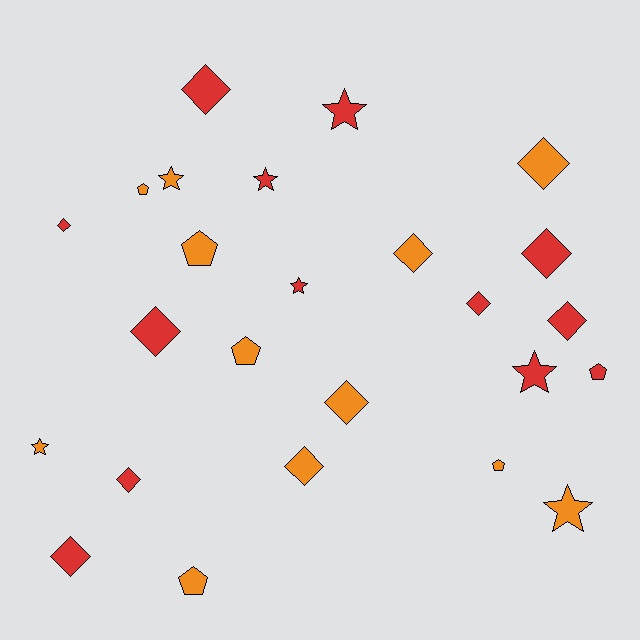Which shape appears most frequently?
Diamond, with 12 objects.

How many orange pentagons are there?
There are 5 orange pentagons.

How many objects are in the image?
There are 25 objects.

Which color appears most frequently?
Red, with 13 objects.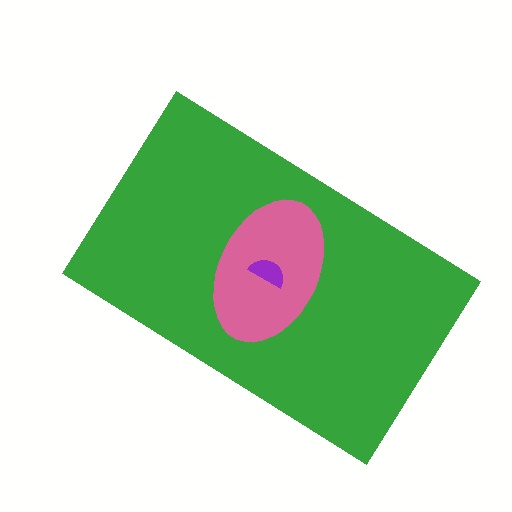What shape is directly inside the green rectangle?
The pink ellipse.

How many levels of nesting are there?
3.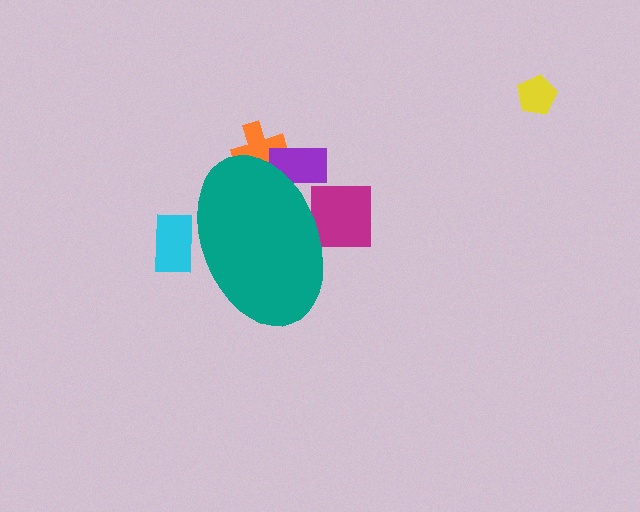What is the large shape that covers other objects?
A teal ellipse.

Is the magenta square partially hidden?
Yes, the magenta square is partially hidden behind the teal ellipse.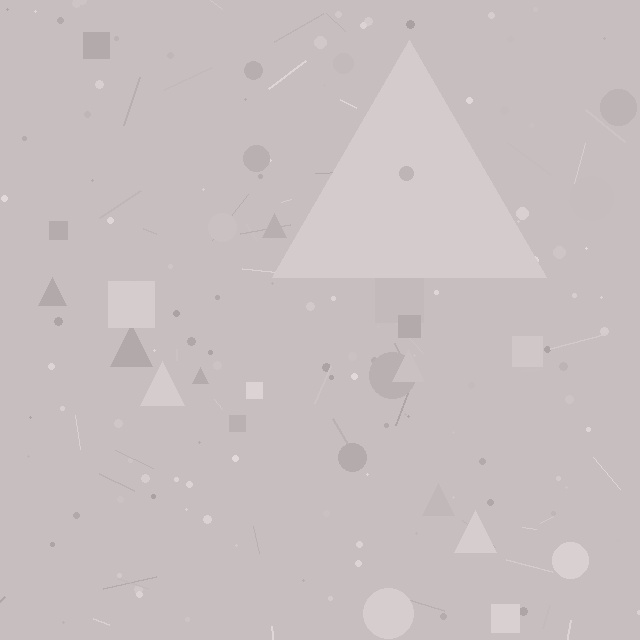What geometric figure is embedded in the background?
A triangle is embedded in the background.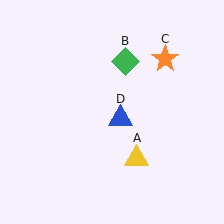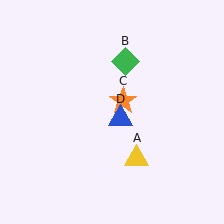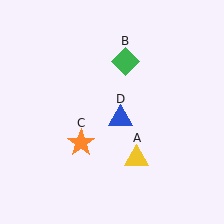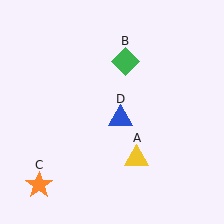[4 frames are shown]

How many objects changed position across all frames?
1 object changed position: orange star (object C).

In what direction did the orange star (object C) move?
The orange star (object C) moved down and to the left.